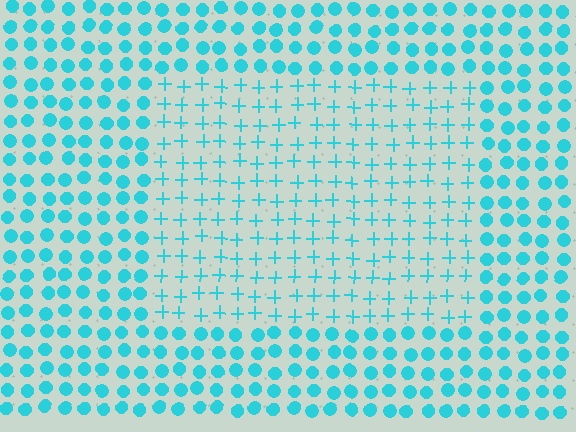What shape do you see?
I see a rectangle.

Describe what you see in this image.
The image is filled with small cyan elements arranged in a uniform grid. A rectangle-shaped region contains plus signs, while the surrounding area contains circles. The boundary is defined purely by the change in element shape.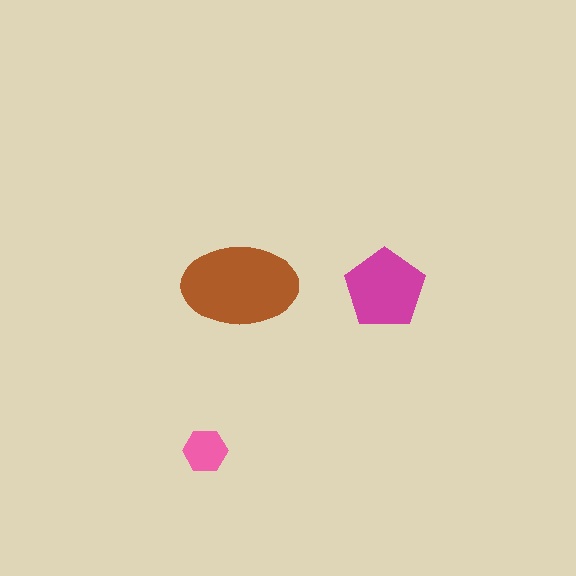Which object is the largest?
The brown ellipse.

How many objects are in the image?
There are 3 objects in the image.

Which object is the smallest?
The pink hexagon.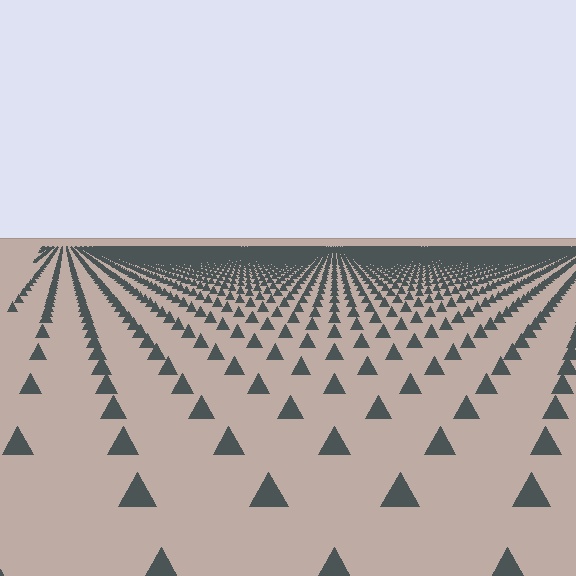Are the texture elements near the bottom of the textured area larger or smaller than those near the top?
Larger. Near the bottom, elements are closer to the viewer and appear at a bigger on-screen size.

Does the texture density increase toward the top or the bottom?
Density increases toward the top.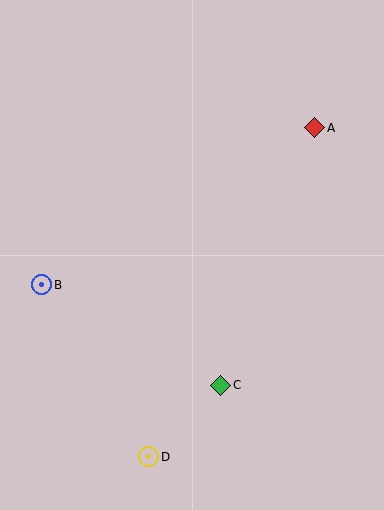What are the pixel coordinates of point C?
Point C is at (221, 385).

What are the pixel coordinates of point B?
Point B is at (42, 285).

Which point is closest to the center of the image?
Point C at (221, 385) is closest to the center.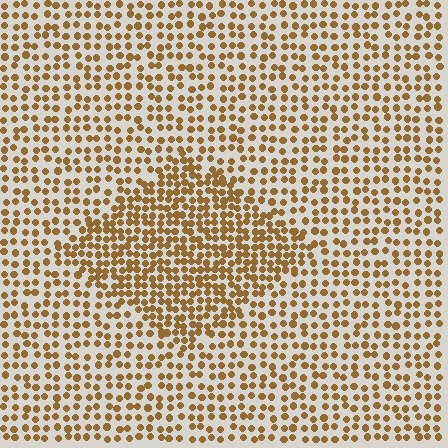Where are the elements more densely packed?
The elements are more densely packed inside the diamond boundary.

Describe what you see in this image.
The image contains small brown elements arranged at two different densities. A diamond-shaped region is visible where the elements are more densely packed than the surrounding area.